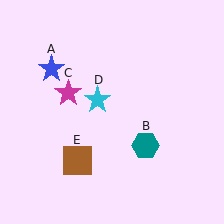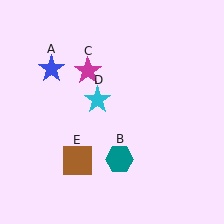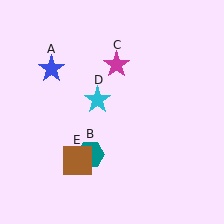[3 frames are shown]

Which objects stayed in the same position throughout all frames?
Blue star (object A) and cyan star (object D) and brown square (object E) remained stationary.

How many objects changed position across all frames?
2 objects changed position: teal hexagon (object B), magenta star (object C).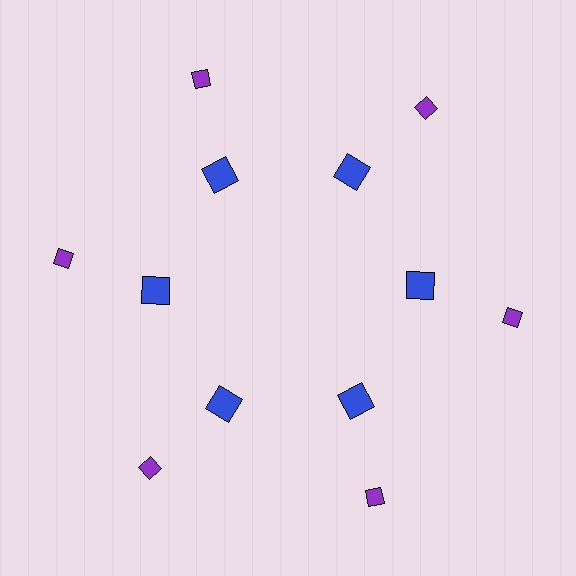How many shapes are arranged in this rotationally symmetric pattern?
There are 12 shapes, arranged in 6 groups of 2.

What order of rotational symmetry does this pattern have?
This pattern has 6-fold rotational symmetry.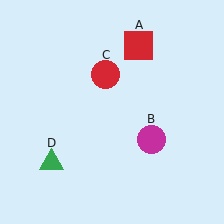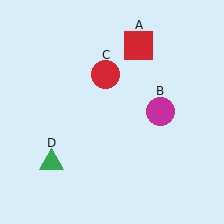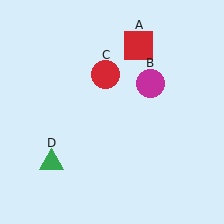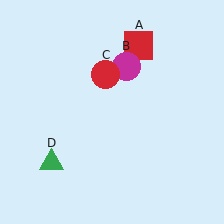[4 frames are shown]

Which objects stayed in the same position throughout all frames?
Red square (object A) and red circle (object C) and green triangle (object D) remained stationary.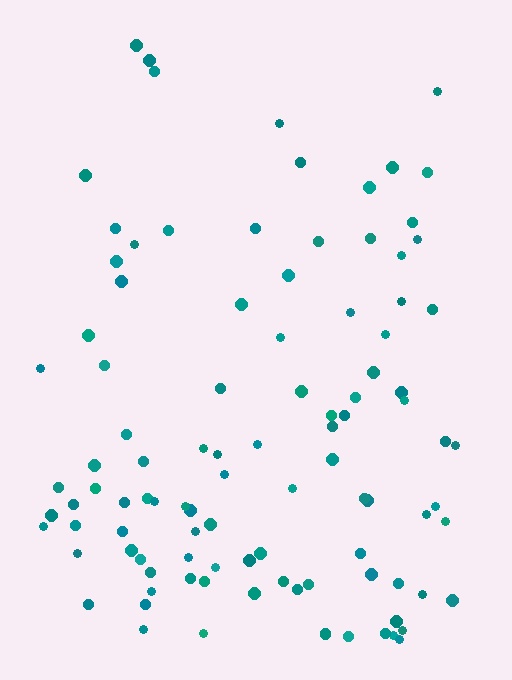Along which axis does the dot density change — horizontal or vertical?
Vertical.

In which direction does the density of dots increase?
From top to bottom, with the bottom side densest.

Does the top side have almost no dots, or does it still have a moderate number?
Still a moderate number, just noticeably fewer than the bottom.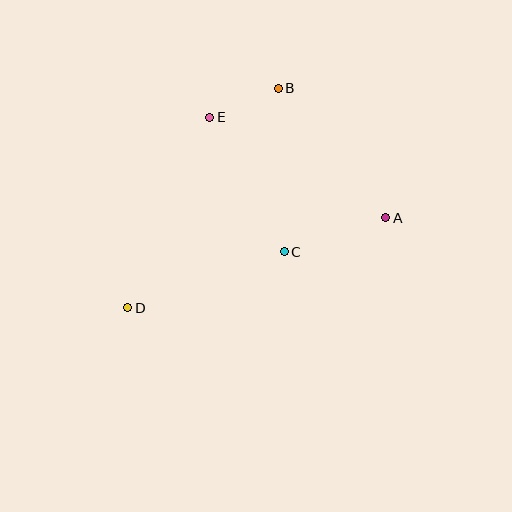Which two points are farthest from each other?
Points A and D are farthest from each other.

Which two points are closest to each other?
Points B and E are closest to each other.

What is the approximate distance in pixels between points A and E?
The distance between A and E is approximately 202 pixels.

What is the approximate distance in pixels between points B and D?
The distance between B and D is approximately 266 pixels.